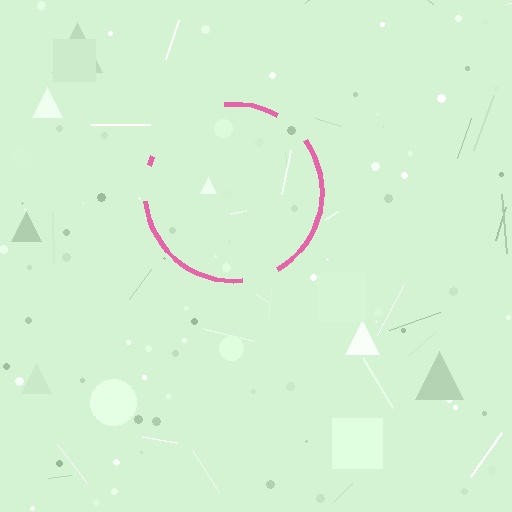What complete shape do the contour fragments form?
The contour fragments form a circle.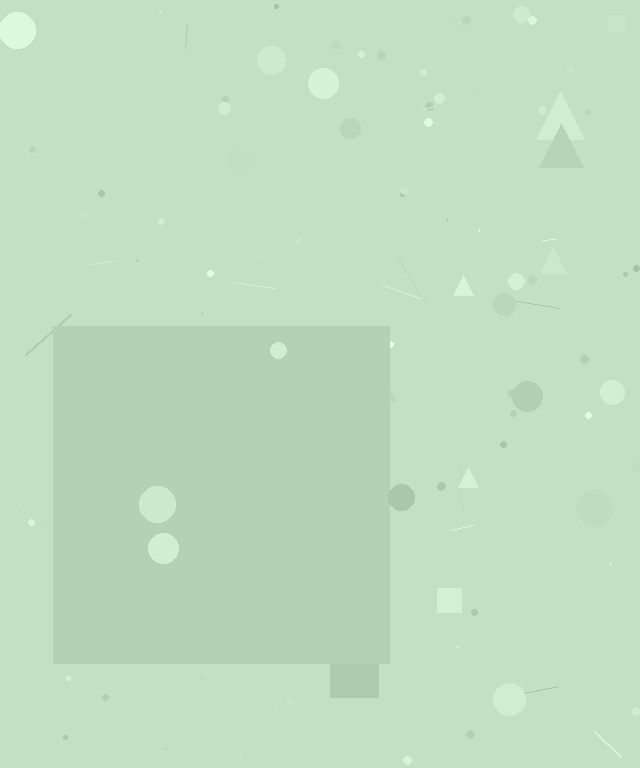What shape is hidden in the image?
A square is hidden in the image.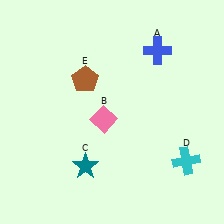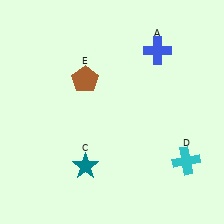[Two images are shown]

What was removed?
The pink diamond (B) was removed in Image 2.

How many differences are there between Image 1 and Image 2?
There is 1 difference between the two images.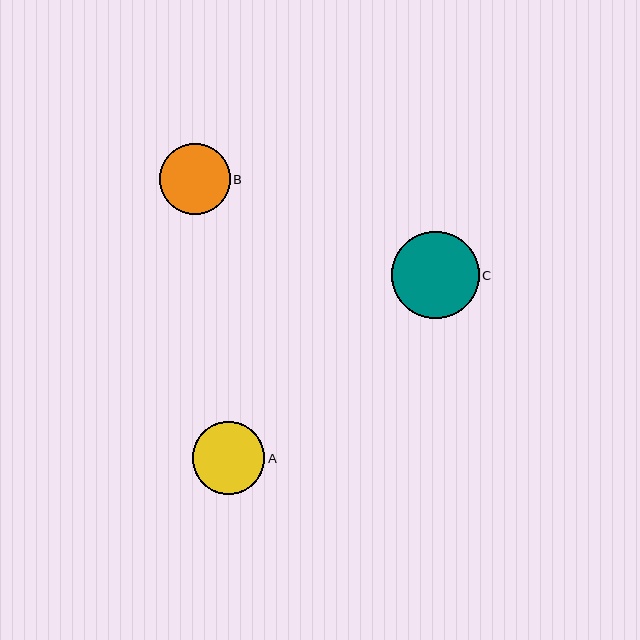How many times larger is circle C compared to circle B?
Circle C is approximately 1.2 times the size of circle B.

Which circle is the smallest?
Circle B is the smallest with a size of approximately 71 pixels.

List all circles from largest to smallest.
From largest to smallest: C, A, B.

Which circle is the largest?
Circle C is the largest with a size of approximately 88 pixels.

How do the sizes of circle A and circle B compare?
Circle A and circle B are approximately the same size.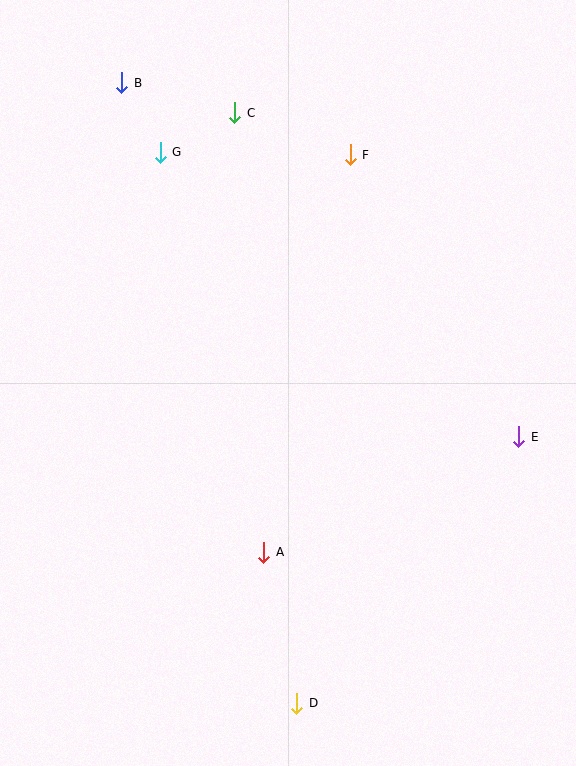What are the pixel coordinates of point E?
Point E is at (519, 437).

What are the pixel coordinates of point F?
Point F is at (350, 155).